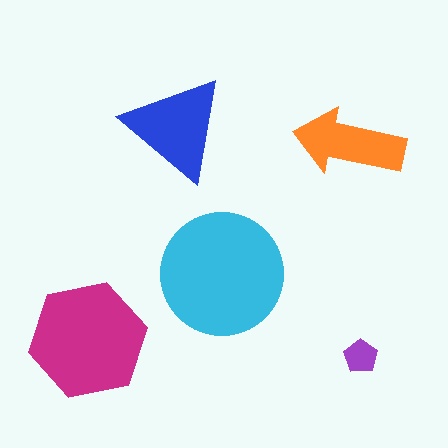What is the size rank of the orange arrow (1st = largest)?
4th.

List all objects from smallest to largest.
The purple pentagon, the orange arrow, the blue triangle, the magenta hexagon, the cyan circle.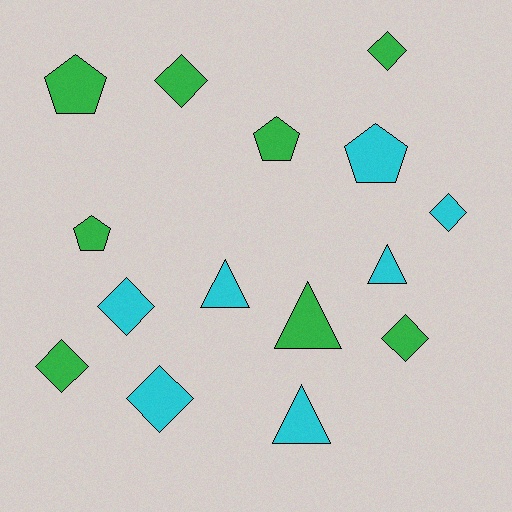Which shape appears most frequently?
Diamond, with 7 objects.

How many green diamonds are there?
There are 4 green diamonds.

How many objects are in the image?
There are 15 objects.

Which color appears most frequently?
Green, with 8 objects.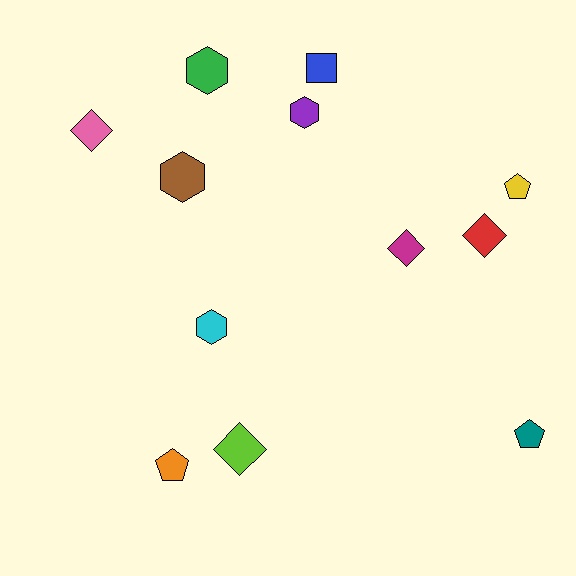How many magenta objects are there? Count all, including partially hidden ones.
There is 1 magenta object.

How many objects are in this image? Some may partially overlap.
There are 12 objects.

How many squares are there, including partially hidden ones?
There is 1 square.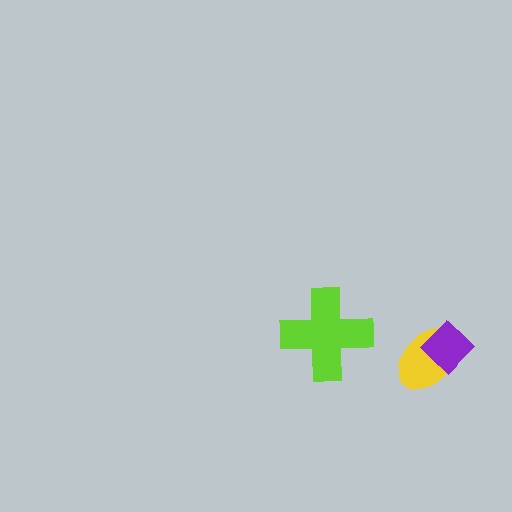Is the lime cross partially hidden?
No, no other shape covers it.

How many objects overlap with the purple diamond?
1 object overlaps with the purple diamond.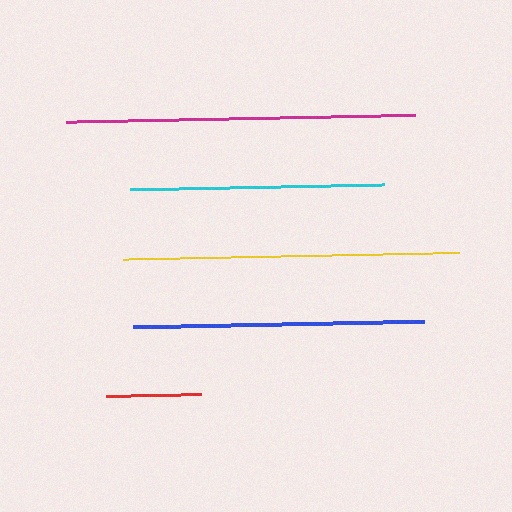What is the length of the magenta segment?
The magenta segment is approximately 349 pixels long.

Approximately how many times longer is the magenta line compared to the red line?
The magenta line is approximately 3.7 times the length of the red line.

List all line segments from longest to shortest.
From longest to shortest: magenta, yellow, blue, cyan, red.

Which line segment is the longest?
The magenta line is the longest at approximately 349 pixels.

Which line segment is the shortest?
The red line is the shortest at approximately 95 pixels.